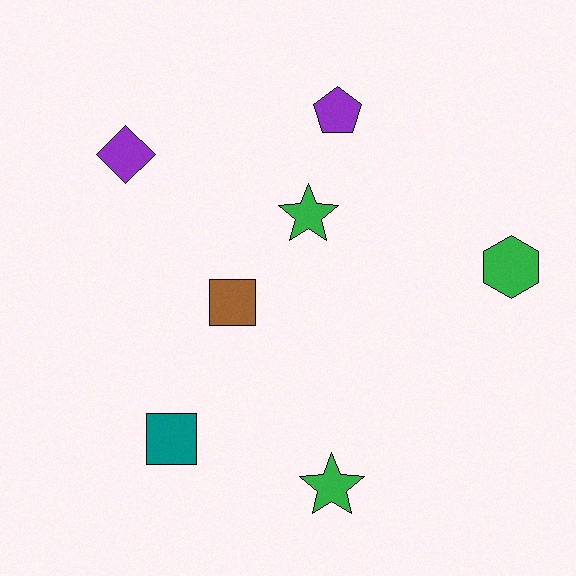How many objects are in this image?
There are 7 objects.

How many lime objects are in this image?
There are no lime objects.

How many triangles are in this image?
There are no triangles.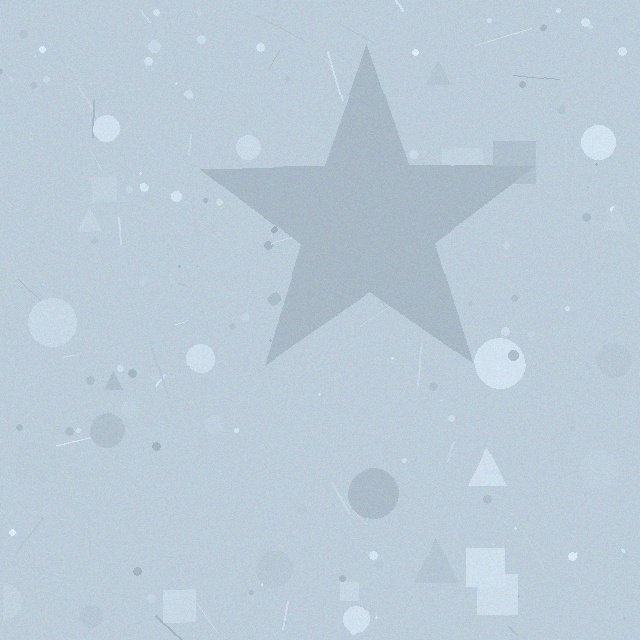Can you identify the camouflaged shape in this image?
The camouflaged shape is a star.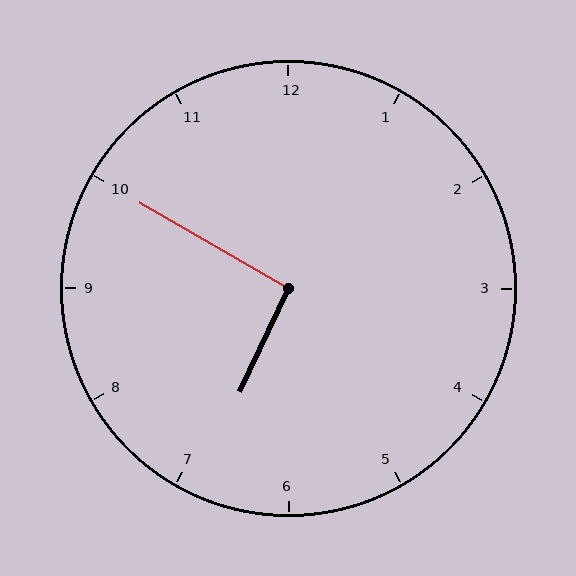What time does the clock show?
6:50.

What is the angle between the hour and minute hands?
Approximately 95 degrees.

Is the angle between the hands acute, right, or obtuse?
It is right.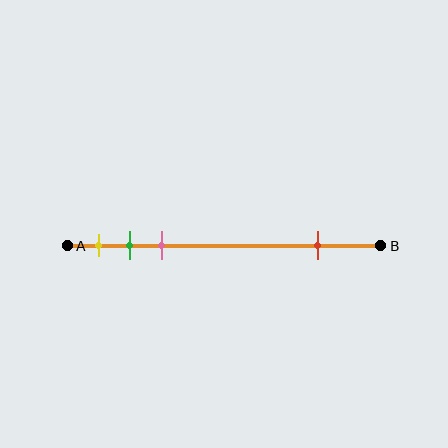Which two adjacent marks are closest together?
The green and pink marks are the closest adjacent pair.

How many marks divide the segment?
There are 4 marks dividing the segment.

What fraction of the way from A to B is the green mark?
The green mark is approximately 20% (0.2) of the way from A to B.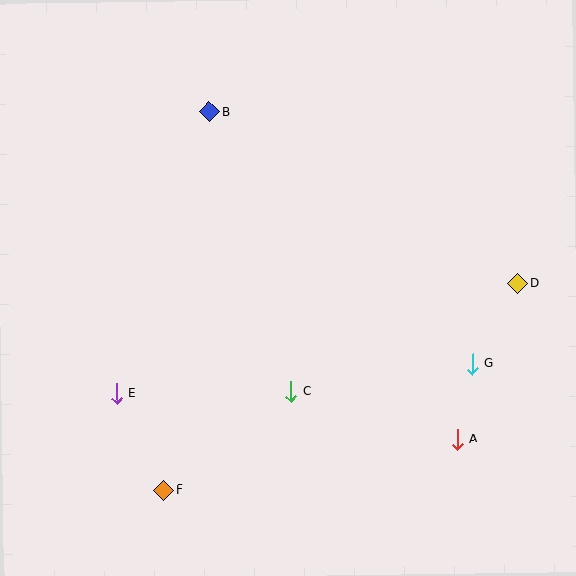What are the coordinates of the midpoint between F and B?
The midpoint between F and B is at (187, 301).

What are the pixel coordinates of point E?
Point E is at (116, 394).